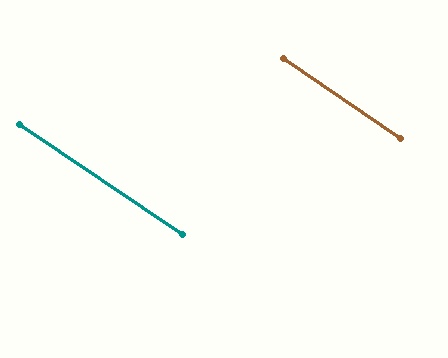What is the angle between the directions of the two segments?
Approximately 0 degrees.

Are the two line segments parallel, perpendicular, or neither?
Parallel — their directions differ by only 0.2°.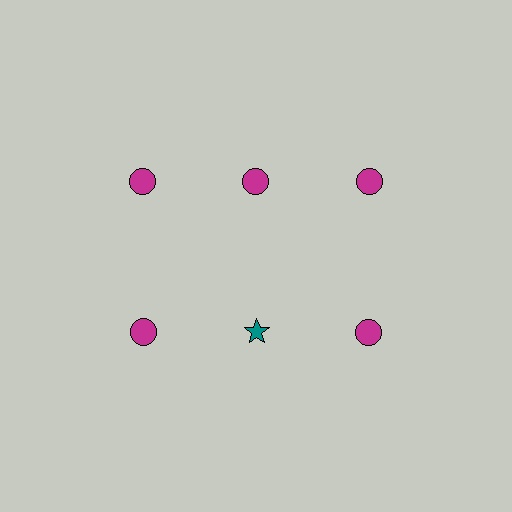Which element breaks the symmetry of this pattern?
The teal star in the second row, second from left column breaks the symmetry. All other shapes are magenta circles.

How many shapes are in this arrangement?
There are 6 shapes arranged in a grid pattern.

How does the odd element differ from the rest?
It differs in both color (teal instead of magenta) and shape (star instead of circle).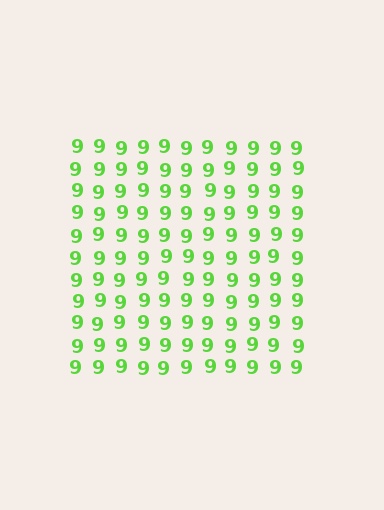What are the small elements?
The small elements are digit 9's.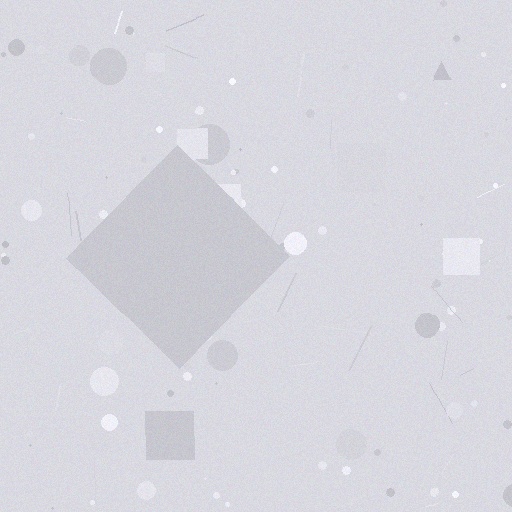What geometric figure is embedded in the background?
A diamond is embedded in the background.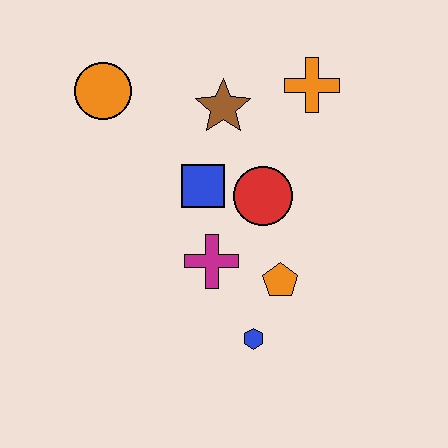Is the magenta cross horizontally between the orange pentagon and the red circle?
No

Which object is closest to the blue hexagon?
The orange pentagon is closest to the blue hexagon.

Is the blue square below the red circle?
No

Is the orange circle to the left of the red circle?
Yes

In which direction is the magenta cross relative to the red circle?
The magenta cross is below the red circle.